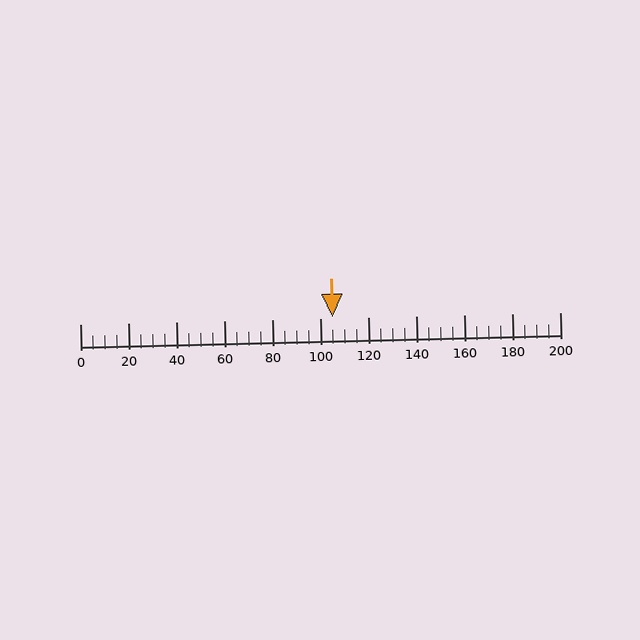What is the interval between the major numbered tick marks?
The major tick marks are spaced 20 units apart.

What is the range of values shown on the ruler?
The ruler shows values from 0 to 200.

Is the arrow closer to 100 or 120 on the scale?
The arrow is closer to 100.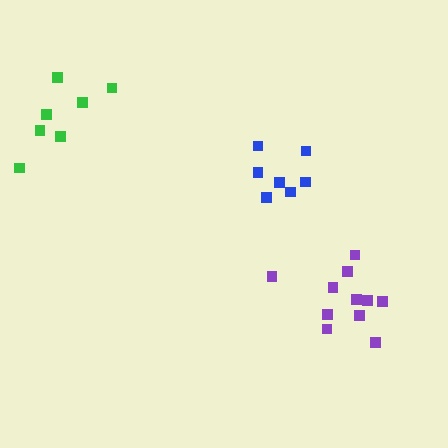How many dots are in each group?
Group 1: 7 dots, Group 2: 7 dots, Group 3: 11 dots (25 total).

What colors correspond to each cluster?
The clusters are colored: blue, green, purple.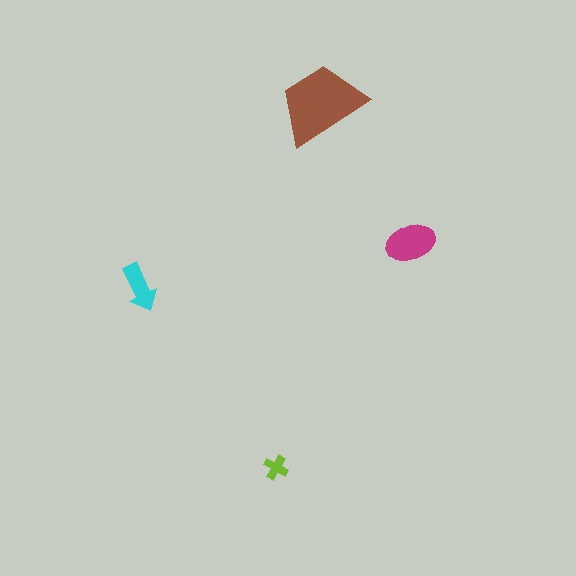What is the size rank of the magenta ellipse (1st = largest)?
2nd.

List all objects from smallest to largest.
The lime cross, the cyan arrow, the magenta ellipse, the brown trapezoid.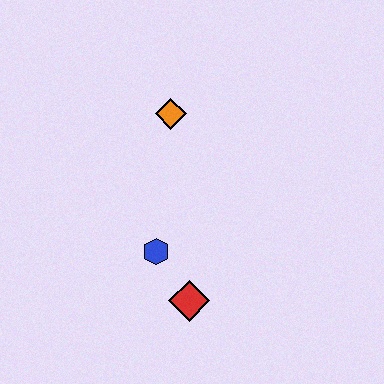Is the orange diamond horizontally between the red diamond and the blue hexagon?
Yes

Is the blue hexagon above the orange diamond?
No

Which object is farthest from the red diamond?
The orange diamond is farthest from the red diamond.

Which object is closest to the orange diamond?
The blue hexagon is closest to the orange diamond.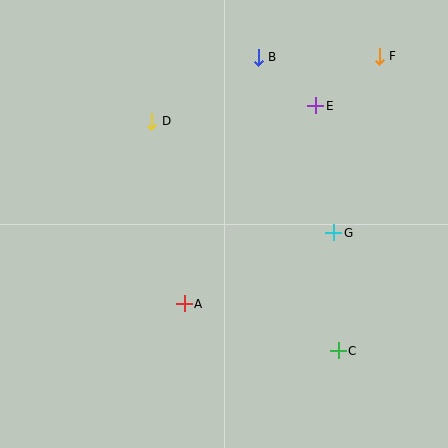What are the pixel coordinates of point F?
Point F is at (379, 56).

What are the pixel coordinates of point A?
Point A is at (184, 304).